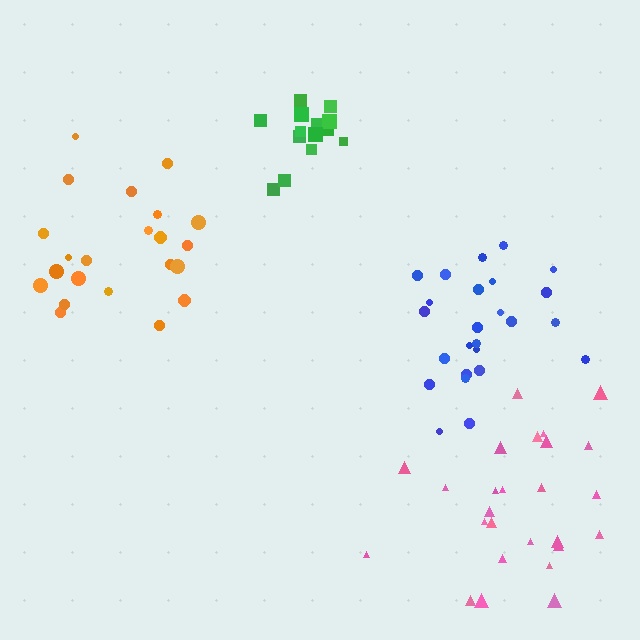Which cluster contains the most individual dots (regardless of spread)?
Pink (26).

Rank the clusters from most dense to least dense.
blue, green, orange, pink.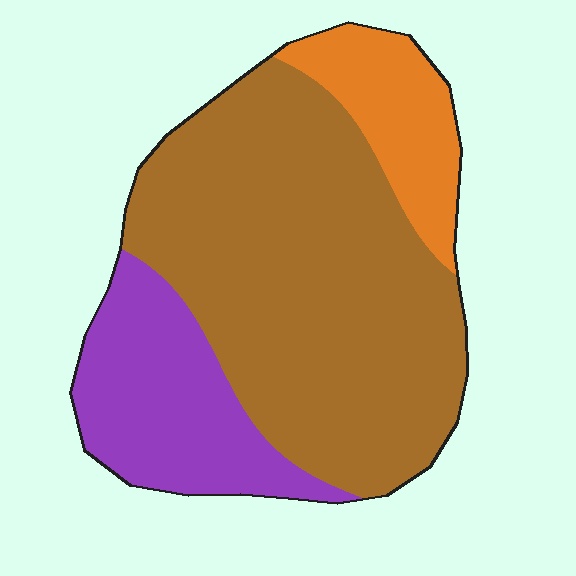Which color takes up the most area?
Brown, at roughly 65%.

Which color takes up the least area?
Orange, at roughly 15%.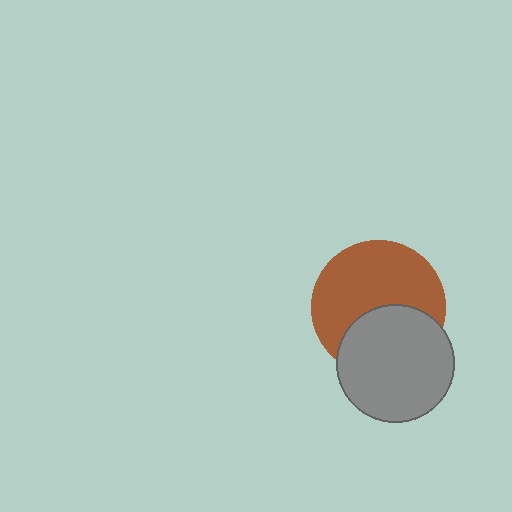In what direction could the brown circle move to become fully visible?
The brown circle could move up. That would shift it out from behind the gray circle entirely.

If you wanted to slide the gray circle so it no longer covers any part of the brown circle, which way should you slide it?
Slide it down — that is the most direct way to separate the two shapes.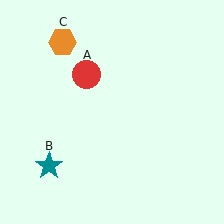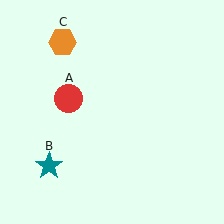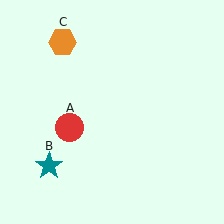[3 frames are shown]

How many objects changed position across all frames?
1 object changed position: red circle (object A).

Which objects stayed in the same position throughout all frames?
Teal star (object B) and orange hexagon (object C) remained stationary.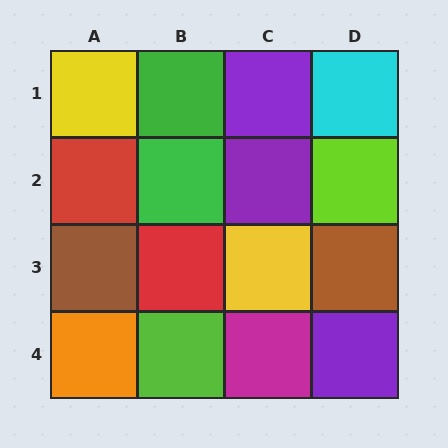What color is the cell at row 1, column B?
Green.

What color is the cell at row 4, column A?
Orange.